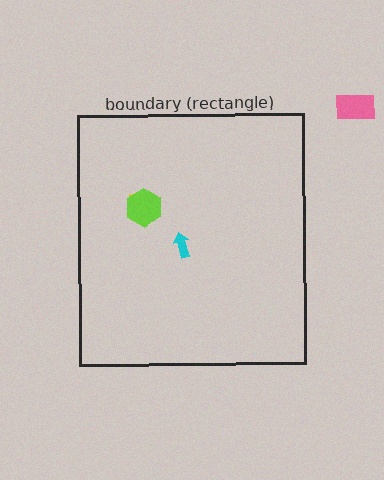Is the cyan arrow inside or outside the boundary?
Inside.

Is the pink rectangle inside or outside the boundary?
Outside.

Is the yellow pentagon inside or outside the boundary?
Inside.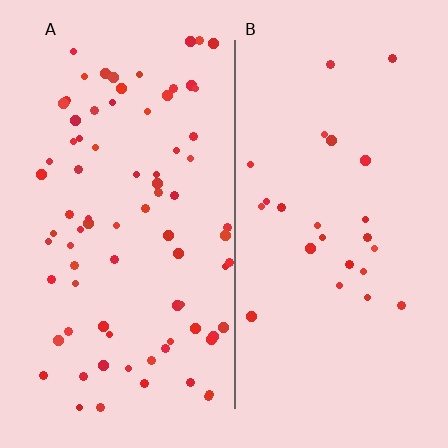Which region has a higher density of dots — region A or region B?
A (the left).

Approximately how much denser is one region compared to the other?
Approximately 3.2× — region A over region B.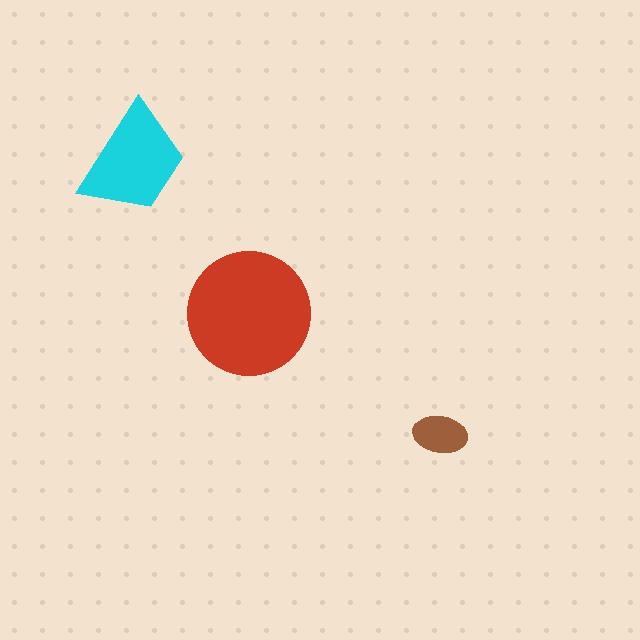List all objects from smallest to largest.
The brown ellipse, the cyan trapezoid, the red circle.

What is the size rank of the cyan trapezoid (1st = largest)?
2nd.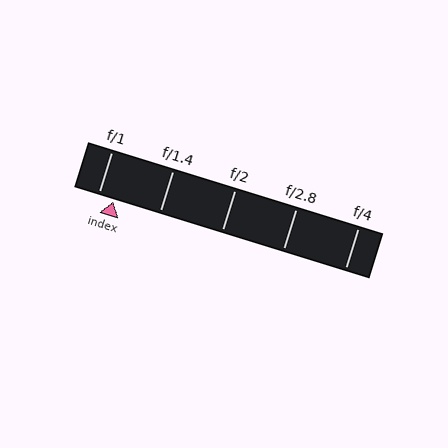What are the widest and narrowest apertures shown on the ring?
The widest aperture shown is f/1 and the narrowest is f/4.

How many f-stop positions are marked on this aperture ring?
There are 5 f-stop positions marked.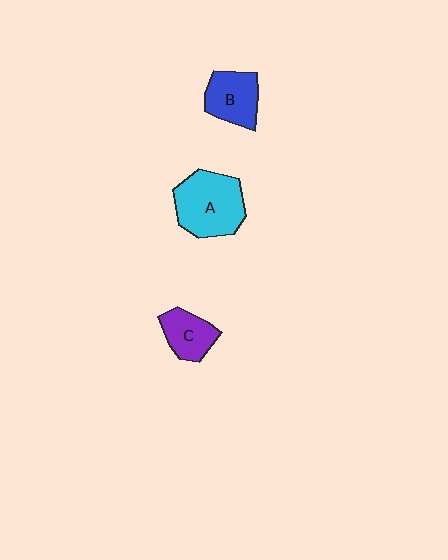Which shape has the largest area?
Shape A (cyan).